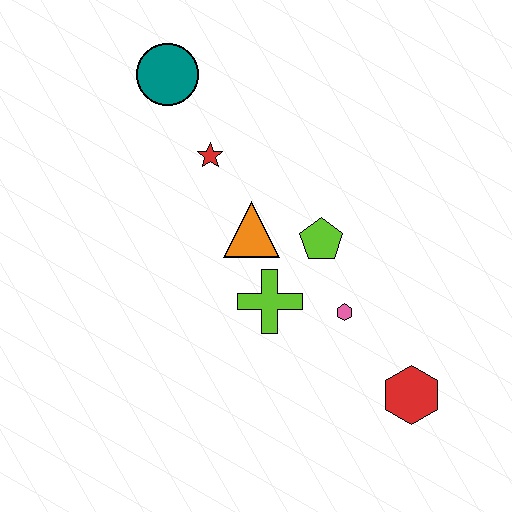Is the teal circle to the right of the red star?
No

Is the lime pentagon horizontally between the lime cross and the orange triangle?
No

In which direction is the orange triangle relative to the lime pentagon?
The orange triangle is to the left of the lime pentagon.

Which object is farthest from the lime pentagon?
The teal circle is farthest from the lime pentagon.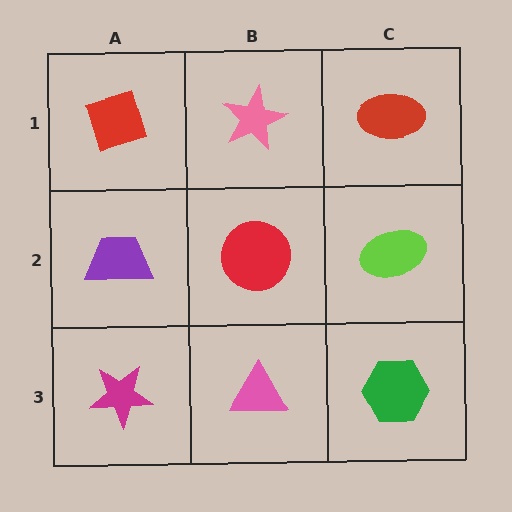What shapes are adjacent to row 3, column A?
A purple trapezoid (row 2, column A), a pink triangle (row 3, column B).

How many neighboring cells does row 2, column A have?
3.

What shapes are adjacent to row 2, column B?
A pink star (row 1, column B), a pink triangle (row 3, column B), a purple trapezoid (row 2, column A), a lime ellipse (row 2, column C).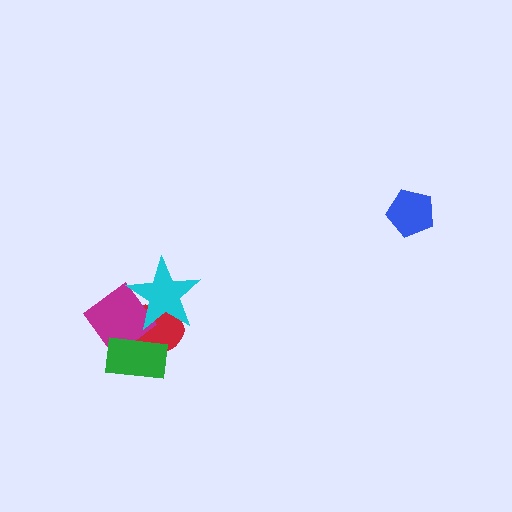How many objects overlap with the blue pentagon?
0 objects overlap with the blue pentagon.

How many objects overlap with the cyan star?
2 objects overlap with the cyan star.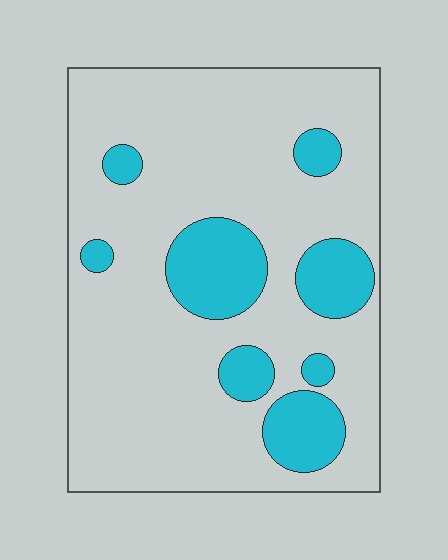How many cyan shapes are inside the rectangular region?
8.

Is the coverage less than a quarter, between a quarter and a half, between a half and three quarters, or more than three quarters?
Less than a quarter.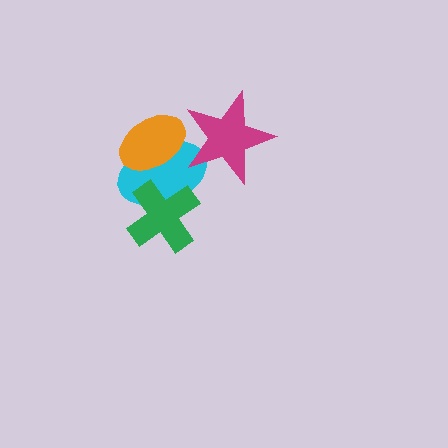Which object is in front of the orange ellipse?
The magenta star is in front of the orange ellipse.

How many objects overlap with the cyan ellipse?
3 objects overlap with the cyan ellipse.